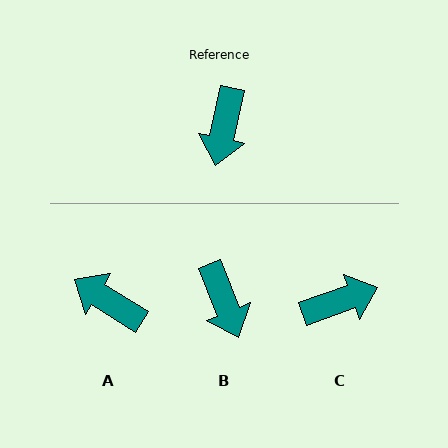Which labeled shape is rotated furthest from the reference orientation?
C, about 122 degrees away.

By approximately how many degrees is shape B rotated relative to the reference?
Approximately 34 degrees counter-clockwise.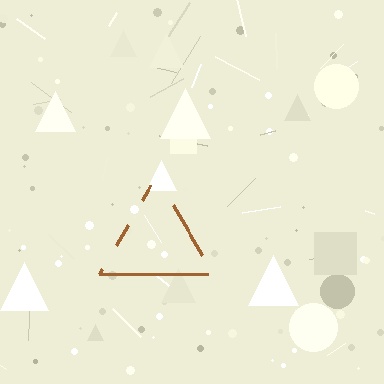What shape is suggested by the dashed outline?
The dashed outline suggests a triangle.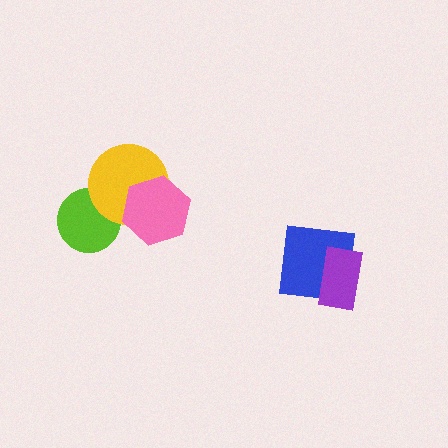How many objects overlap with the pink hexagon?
1 object overlaps with the pink hexagon.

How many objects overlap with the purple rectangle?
1 object overlaps with the purple rectangle.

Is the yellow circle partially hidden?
Yes, it is partially covered by another shape.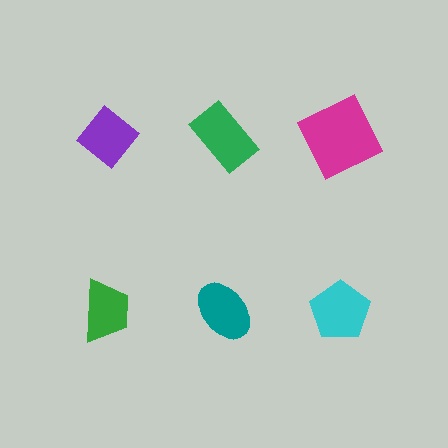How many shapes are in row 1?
3 shapes.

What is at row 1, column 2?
A green rectangle.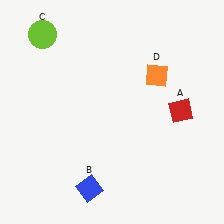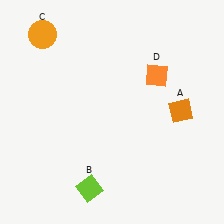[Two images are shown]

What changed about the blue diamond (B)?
In Image 1, B is blue. In Image 2, it changed to lime.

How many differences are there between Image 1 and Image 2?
There are 3 differences between the two images.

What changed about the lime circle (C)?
In Image 1, C is lime. In Image 2, it changed to orange.